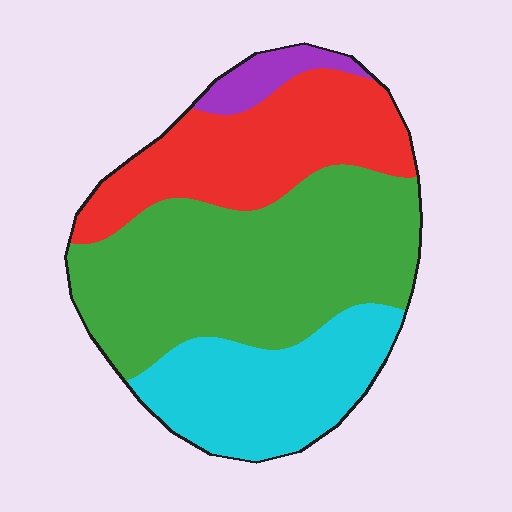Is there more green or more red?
Green.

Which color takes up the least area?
Purple, at roughly 5%.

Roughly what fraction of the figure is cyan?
Cyan takes up about one quarter (1/4) of the figure.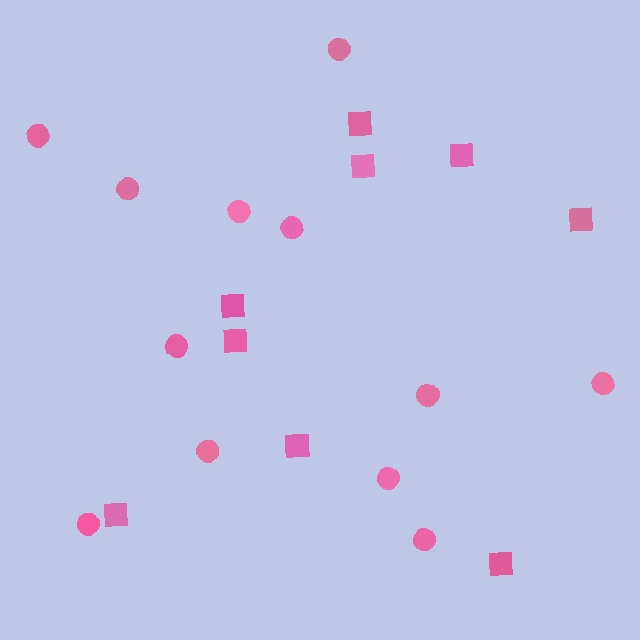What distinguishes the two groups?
There are 2 groups: one group of squares (9) and one group of circles (12).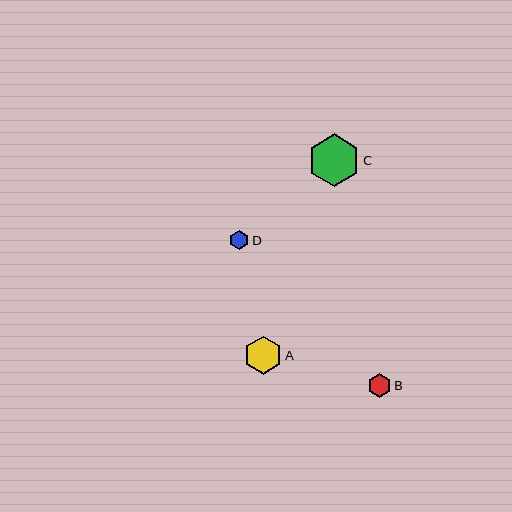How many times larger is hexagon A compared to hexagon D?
Hexagon A is approximately 2.0 times the size of hexagon D.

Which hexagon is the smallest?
Hexagon D is the smallest with a size of approximately 19 pixels.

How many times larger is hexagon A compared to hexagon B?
Hexagon A is approximately 1.6 times the size of hexagon B.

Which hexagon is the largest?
Hexagon C is the largest with a size of approximately 52 pixels.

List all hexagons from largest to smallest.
From largest to smallest: C, A, B, D.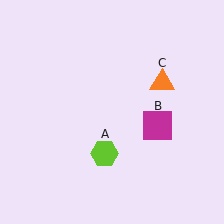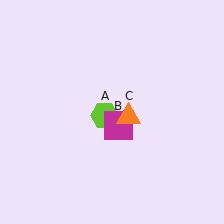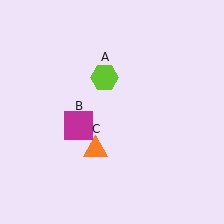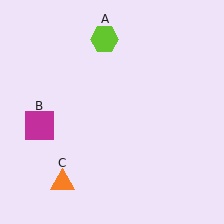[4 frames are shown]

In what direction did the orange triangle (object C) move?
The orange triangle (object C) moved down and to the left.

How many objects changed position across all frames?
3 objects changed position: lime hexagon (object A), magenta square (object B), orange triangle (object C).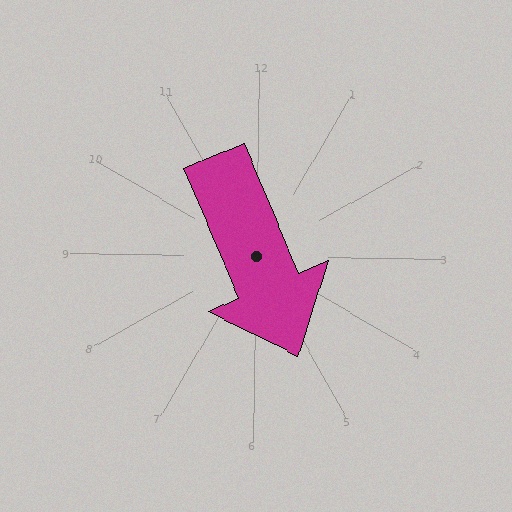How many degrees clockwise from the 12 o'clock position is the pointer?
Approximately 156 degrees.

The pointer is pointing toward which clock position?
Roughly 5 o'clock.